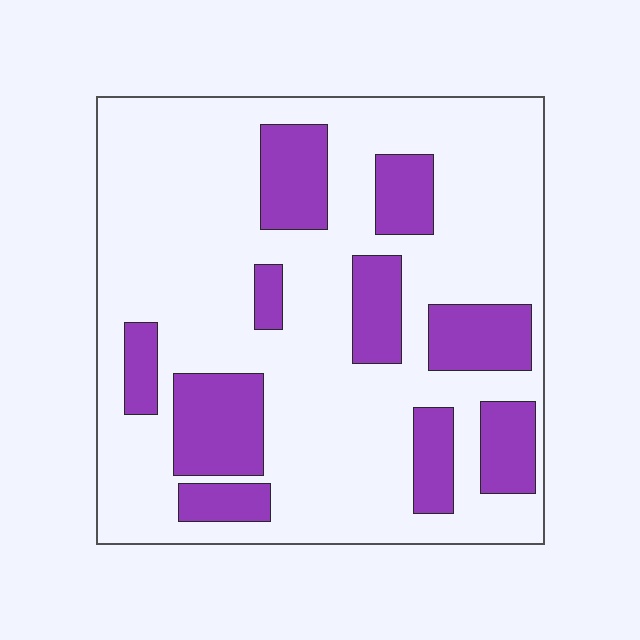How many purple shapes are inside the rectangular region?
10.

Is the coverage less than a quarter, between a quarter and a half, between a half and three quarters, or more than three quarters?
Between a quarter and a half.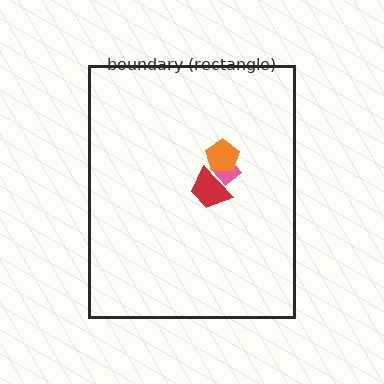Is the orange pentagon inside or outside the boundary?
Inside.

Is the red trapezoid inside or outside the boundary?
Inside.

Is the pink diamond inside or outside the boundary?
Inside.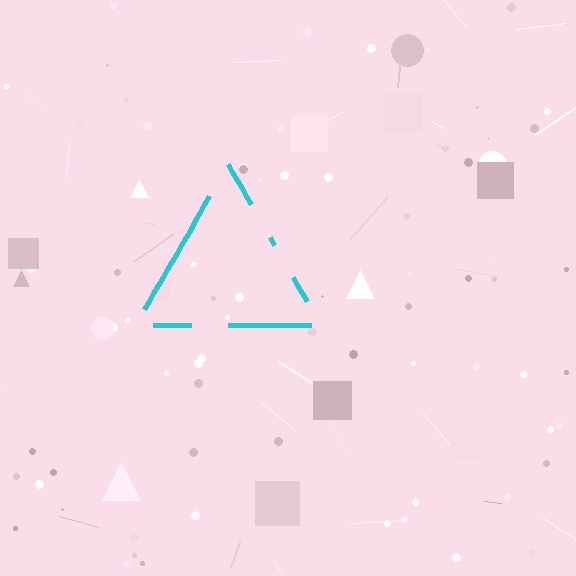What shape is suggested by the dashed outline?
The dashed outline suggests a triangle.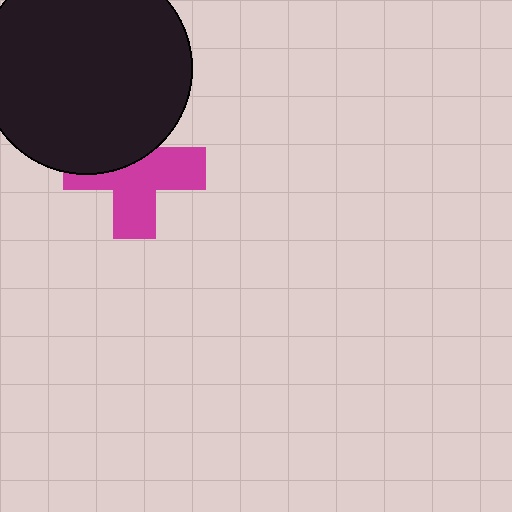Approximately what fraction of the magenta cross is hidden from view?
Roughly 40% of the magenta cross is hidden behind the black circle.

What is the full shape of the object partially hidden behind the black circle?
The partially hidden object is a magenta cross.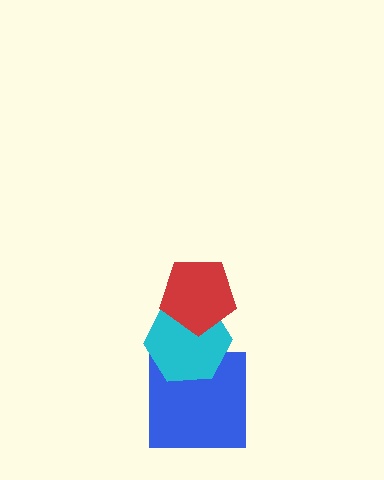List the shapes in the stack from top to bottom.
From top to bottom: the red pentagon, the cyan hexagon, the blue square.